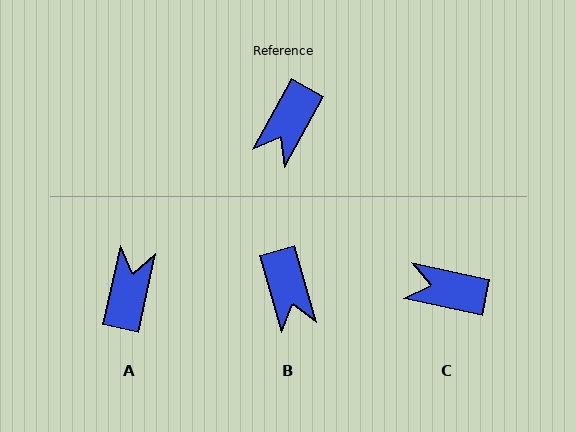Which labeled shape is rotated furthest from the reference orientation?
A, about 163 degrees away.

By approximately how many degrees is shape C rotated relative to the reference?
Approximately 73 degrees clockwise.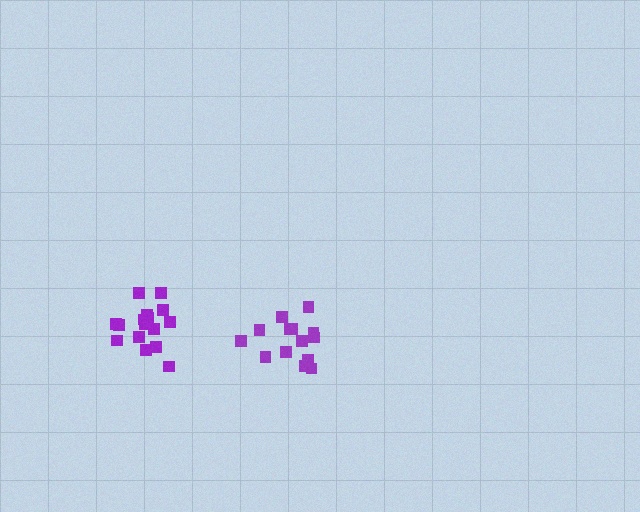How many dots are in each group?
Group 1: 14 dots, Group 2: 16 dots (30 total).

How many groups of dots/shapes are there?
There are 2 groups.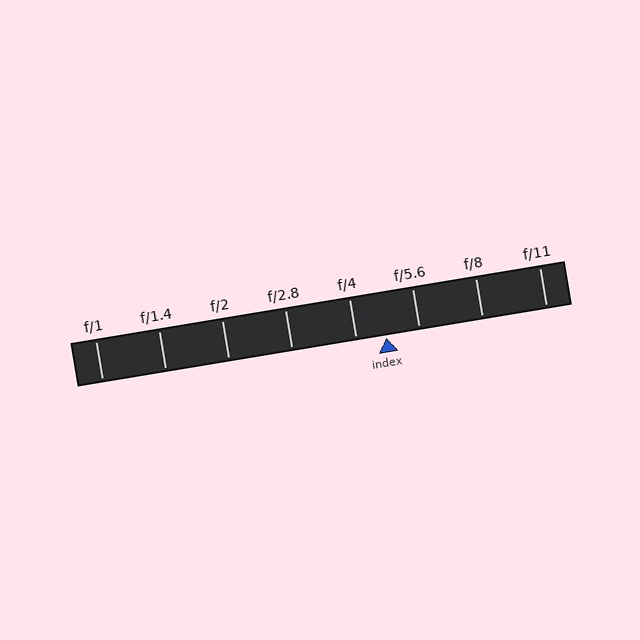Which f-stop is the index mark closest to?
The index mark is closest to f/4.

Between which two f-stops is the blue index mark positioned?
The index mark is between f/4 and f/5.6.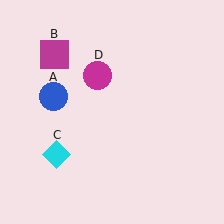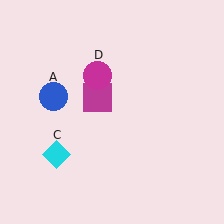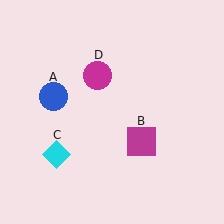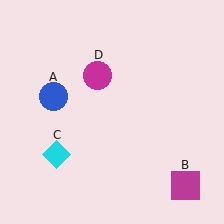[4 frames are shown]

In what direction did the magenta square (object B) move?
The magenta square (object B) moved down and to the right.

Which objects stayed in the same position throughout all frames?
Blue circle (object A) and cyan diamond (object C) and magenta circle (object D) remained stationary.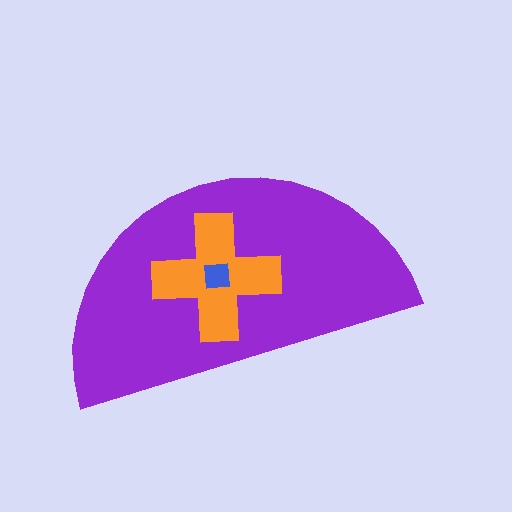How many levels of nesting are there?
3.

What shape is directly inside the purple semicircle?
The orange cross.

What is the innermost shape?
The blue square.